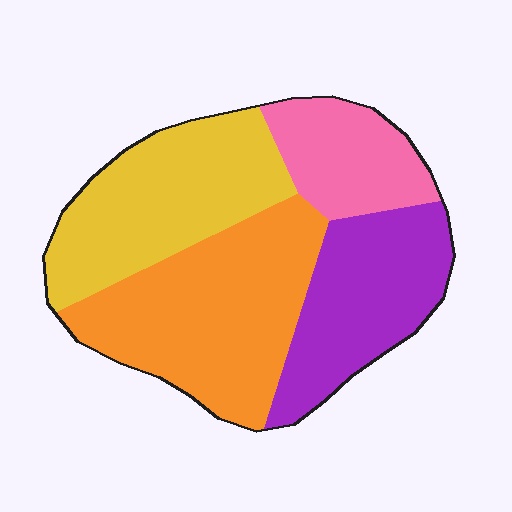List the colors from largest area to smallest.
From largest to smallest: orange, yellow, purple, pink.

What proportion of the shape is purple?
Purple covers about 25% of the shape.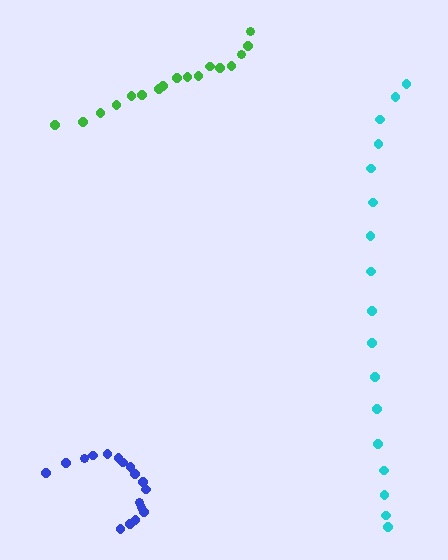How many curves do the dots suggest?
There are 3 distinct paths.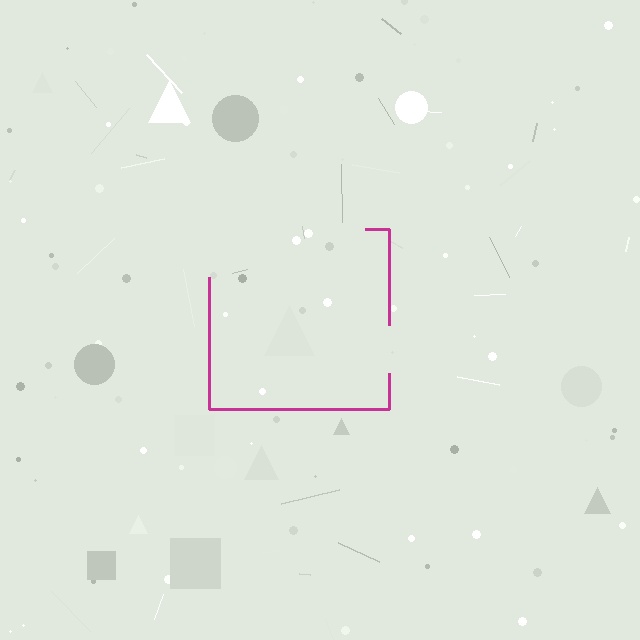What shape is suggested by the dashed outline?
The dashed outline suggests a square.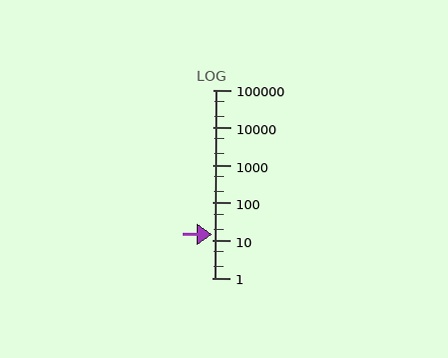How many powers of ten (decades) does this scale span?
The scale spans 5 decades, from 1 to 100000.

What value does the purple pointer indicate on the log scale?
The pointer indicates approximately 14.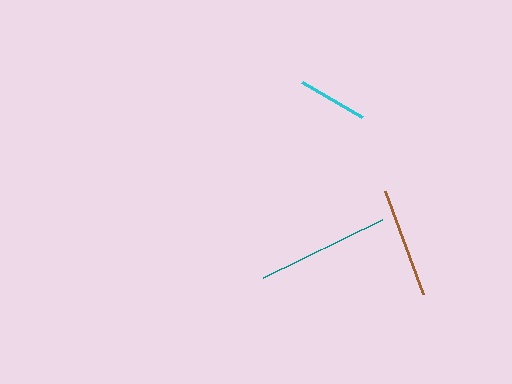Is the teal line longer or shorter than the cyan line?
The teal line is longer than the cyan line.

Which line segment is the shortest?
The cyan line is the shortest at approximately 69 pixels.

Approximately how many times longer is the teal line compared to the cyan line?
The teal line is approximately 1.9 times the length of the cyan line.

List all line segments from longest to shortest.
From longest to shortest: teal, brown, cyan.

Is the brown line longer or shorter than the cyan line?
The brown line is longer than the cyan line.